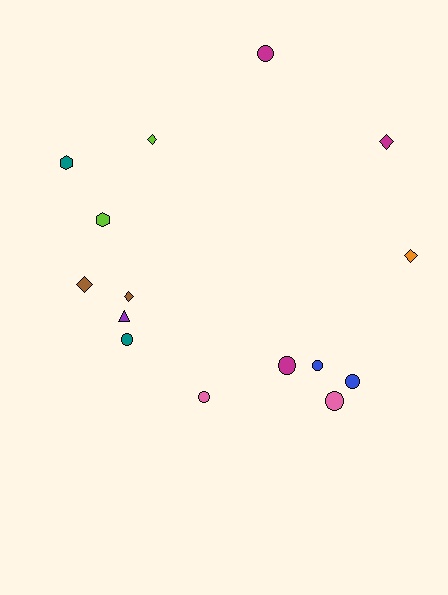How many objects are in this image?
There are 15 objects.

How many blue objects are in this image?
There are 2 blue objects.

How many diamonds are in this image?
There are 5 diamonds.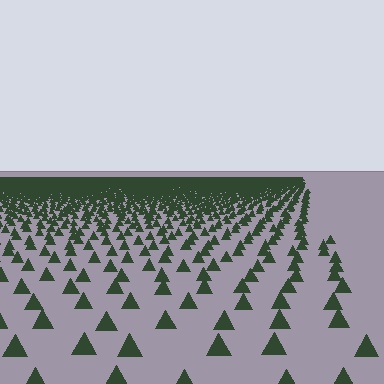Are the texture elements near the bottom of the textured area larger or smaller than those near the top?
Larger. Near the bottom, elements are closer to the viewer and appear at a bigger on-screen size.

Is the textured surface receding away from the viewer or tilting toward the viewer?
The surface is receding away from the viewer. Texture elements get smaller and denser toward the top.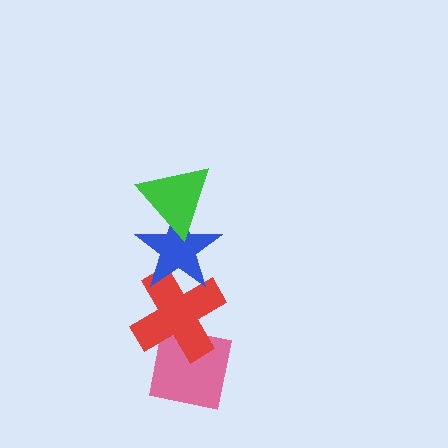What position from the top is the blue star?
The blue star is 2nd from the top.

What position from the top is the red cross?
The red cross is 3rd from the top.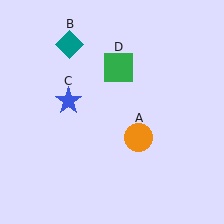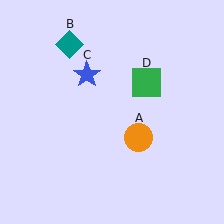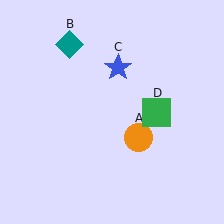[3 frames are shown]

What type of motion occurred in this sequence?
The blue star (object C), green square (object D) rotated clockwise around the center of the scene.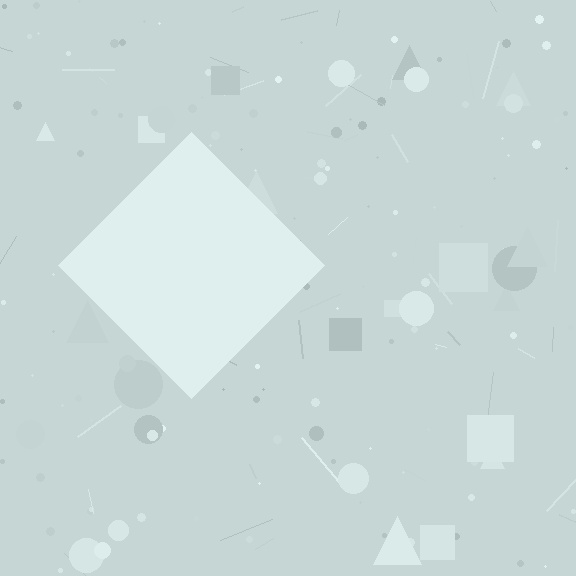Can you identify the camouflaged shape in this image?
The camouflaged shape is a diamond.